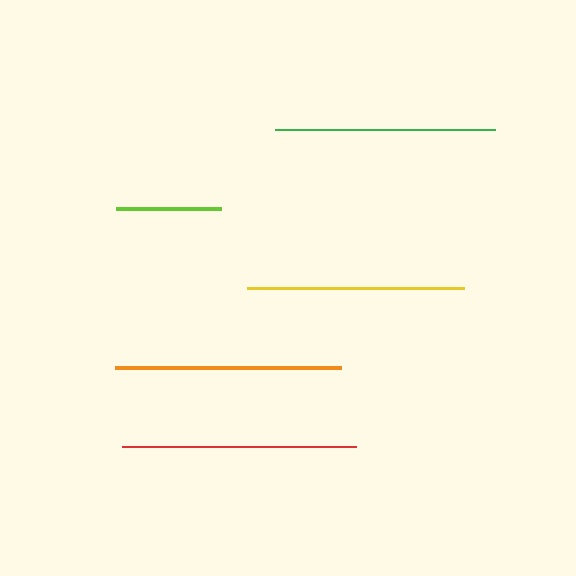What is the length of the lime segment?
The lime segment is approximately 105 pixels long.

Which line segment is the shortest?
The lime line is the shortest at approximately 105 pixels.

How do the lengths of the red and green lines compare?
The red and green lines are approximately the same length.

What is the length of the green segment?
The green segment is approximately 219 pixels long.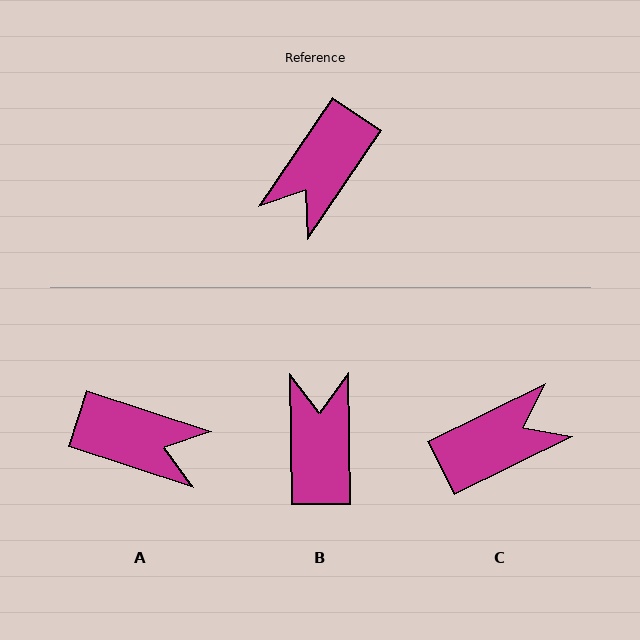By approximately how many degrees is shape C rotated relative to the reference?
Approximately 150 degrees counter-clockwise.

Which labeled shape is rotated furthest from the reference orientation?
C, about 150 degrees away.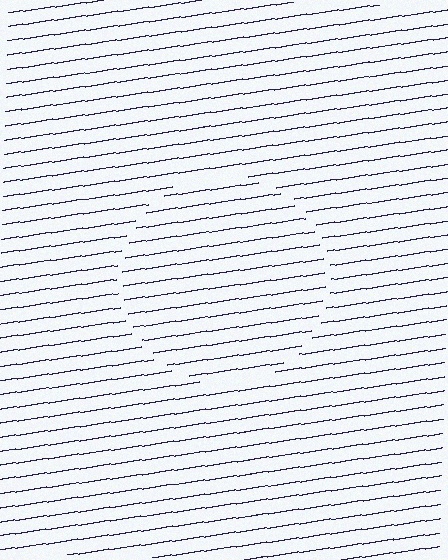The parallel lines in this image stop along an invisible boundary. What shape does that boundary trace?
An illusory circle. The interior of the shape contains the same grating, shifted by half a period — the contour is defined by the phase discontinuity where line-ends from the inner and outer gratings abut.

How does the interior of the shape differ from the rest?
The interior of the shape contains the same grating, shifted by half a period — the contour is defined by the phase discontinuity where line-ends from the inner and outer gratings abut.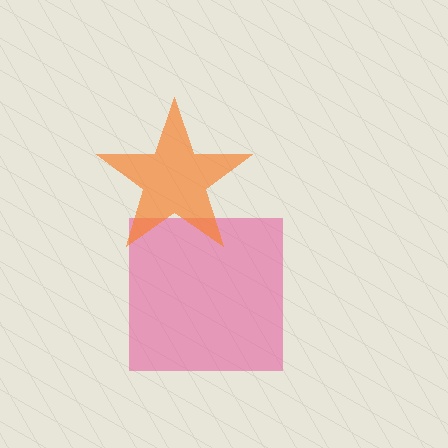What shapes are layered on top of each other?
The layered shapes are: a pink square, an orange star.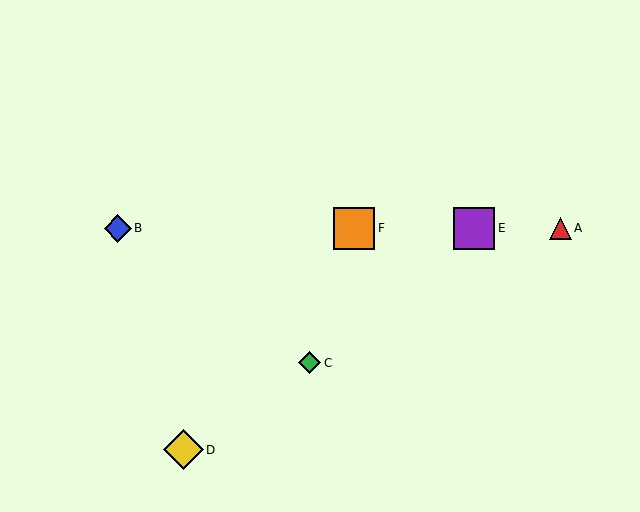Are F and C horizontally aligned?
No, F is at y≈228 and C is at y≈363.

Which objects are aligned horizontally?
Objects A, B, E, F are aligned horizontally.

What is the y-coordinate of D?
Object D is at y≈450.